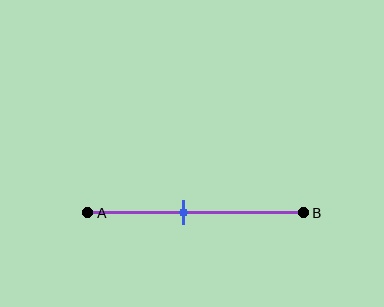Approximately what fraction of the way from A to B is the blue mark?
The blue mark is approximately 45% of the way from A to B.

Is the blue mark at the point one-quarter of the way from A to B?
No, the mark is at about 45% from A, not at the 25% one-quarter point.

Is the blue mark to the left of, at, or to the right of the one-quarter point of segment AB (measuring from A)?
The blue mark is to the right of the one-quarter point of segment AB.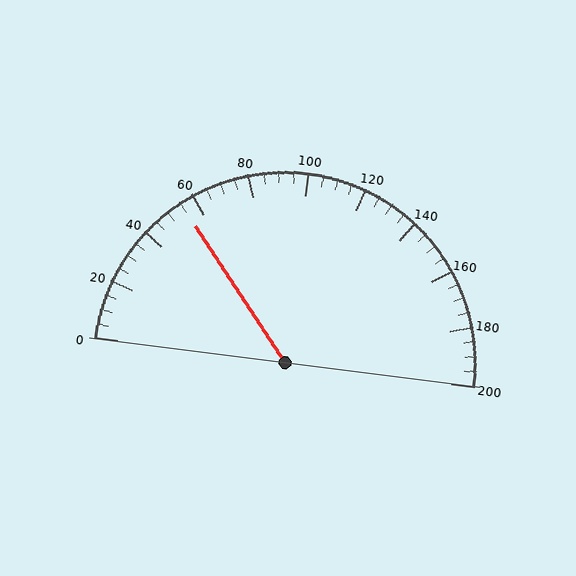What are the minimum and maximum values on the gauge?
The gauge ranges from 0 to 200.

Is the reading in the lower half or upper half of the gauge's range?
The reading is in the lower half of the range (0 to 200).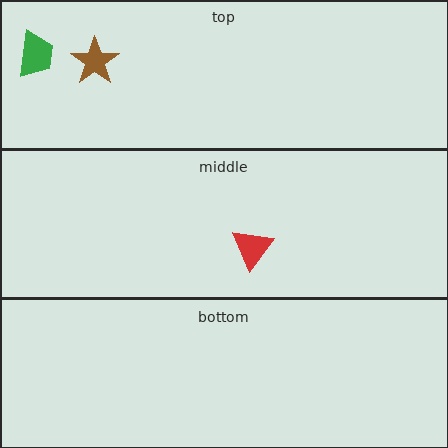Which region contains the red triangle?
The middle region.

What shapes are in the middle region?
The red triangle.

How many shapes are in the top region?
2.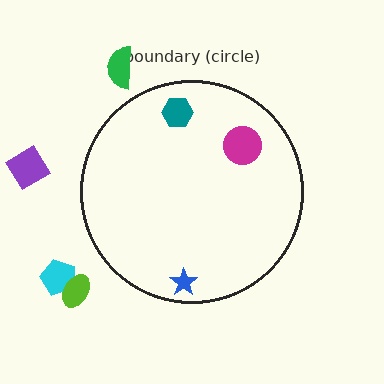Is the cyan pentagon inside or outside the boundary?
Outside.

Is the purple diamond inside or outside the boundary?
Outside.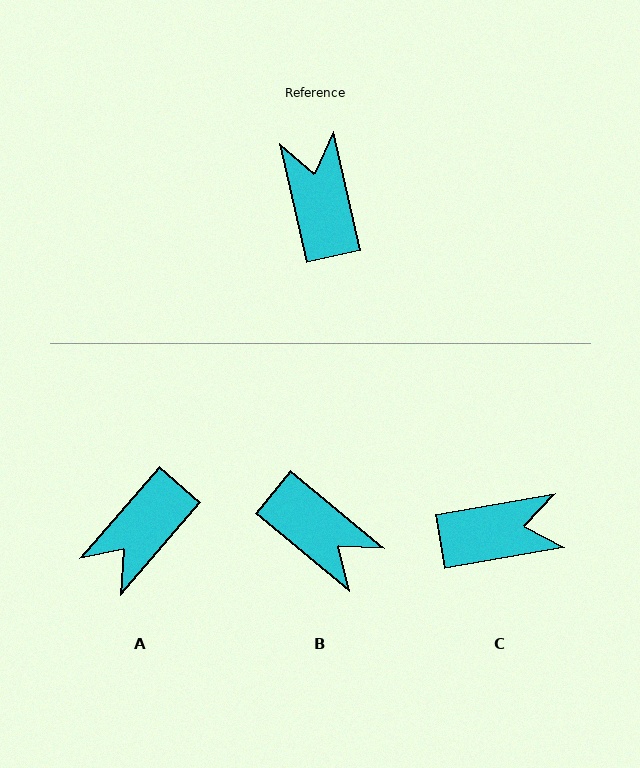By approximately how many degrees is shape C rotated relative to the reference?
Approximately 93 degrees clockwise.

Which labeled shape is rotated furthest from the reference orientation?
B, about 142 degrees away.